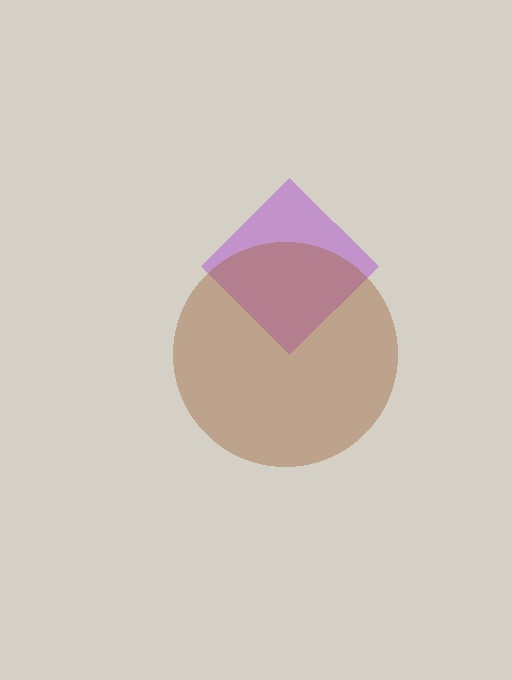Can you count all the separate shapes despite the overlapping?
Yes, there are 2 separate shapes.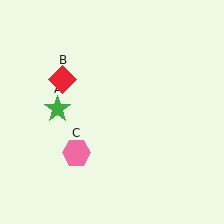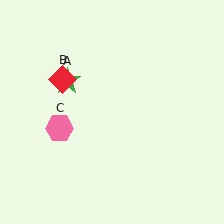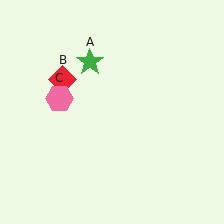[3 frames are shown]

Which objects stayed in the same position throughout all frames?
Red diamond (object B) remained stationary.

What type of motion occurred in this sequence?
The green star (object A), pink hexagon (object C) rotated clockwise around the center of the scene.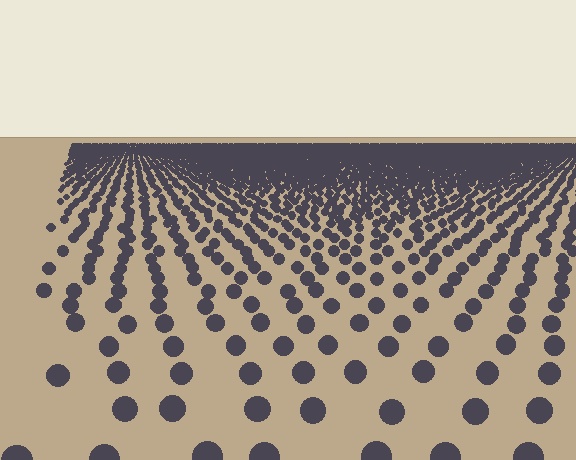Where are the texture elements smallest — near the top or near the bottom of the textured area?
Near the top.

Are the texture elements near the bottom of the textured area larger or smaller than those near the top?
Larger. Near the bottom, elements are closer to the viewer and appear at a bigger on-screen size.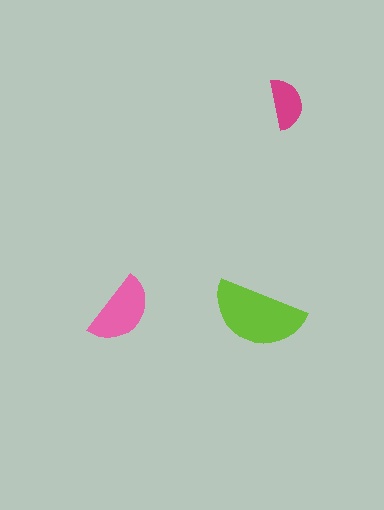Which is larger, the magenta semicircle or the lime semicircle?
The lime one.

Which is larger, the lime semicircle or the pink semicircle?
The lime one.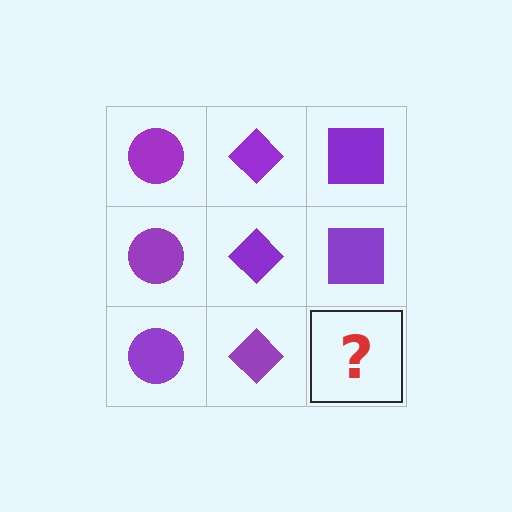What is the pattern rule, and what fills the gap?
The rule is that each column has a consistent shape. The gap should be filled with a purple square.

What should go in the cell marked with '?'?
The missing cell should contain a purple square.